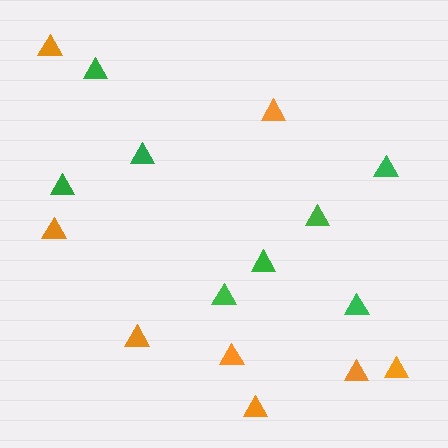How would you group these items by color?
There are 2 groups: one group of orange triangles (8) and one group of green triangles (8).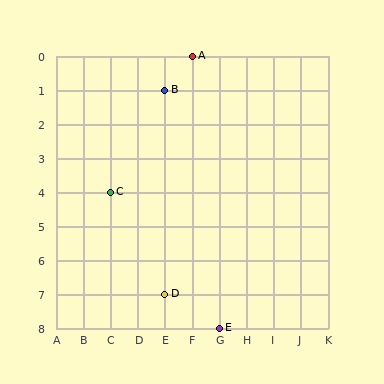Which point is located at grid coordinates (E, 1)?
Point B is at (E, 1).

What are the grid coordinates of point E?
Point E is at grid coordinates (G, 8).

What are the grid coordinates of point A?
Point A is at grid coordinates (F, 0).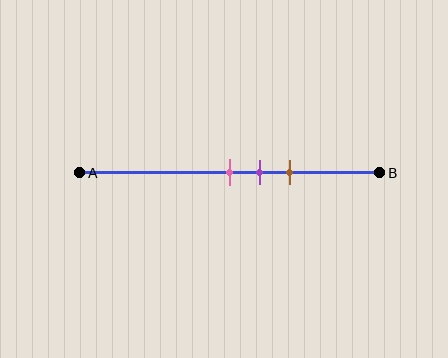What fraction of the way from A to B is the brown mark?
The brown mark is approximately 70% (0.7) of the way from A to B.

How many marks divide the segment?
There are 3 marks dividing the segment.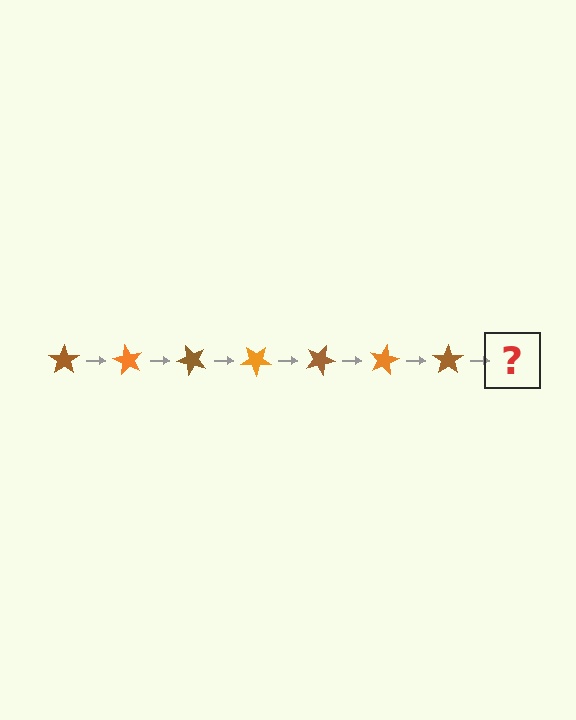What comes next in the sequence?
The next element should be an orange star, rotated 420 degrees from the start.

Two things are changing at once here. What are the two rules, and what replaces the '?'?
The two rules are that it rotates 60 degrees each step and the color cycles through brown and orange. The '?' should be an orange star, rotated 420 degrees from the start.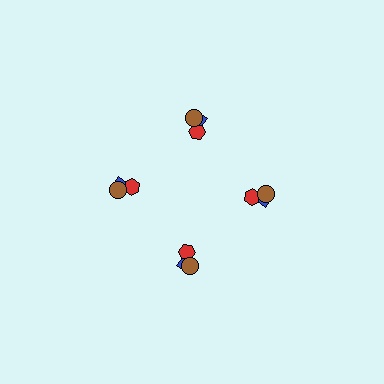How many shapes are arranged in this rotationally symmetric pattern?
There are 12 shapes, arranged in 4 groups of 3.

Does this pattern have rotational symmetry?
Yes, this pattern has 4-fold rotational symmetry. It looks the same after rotating 90 degrees around the center.